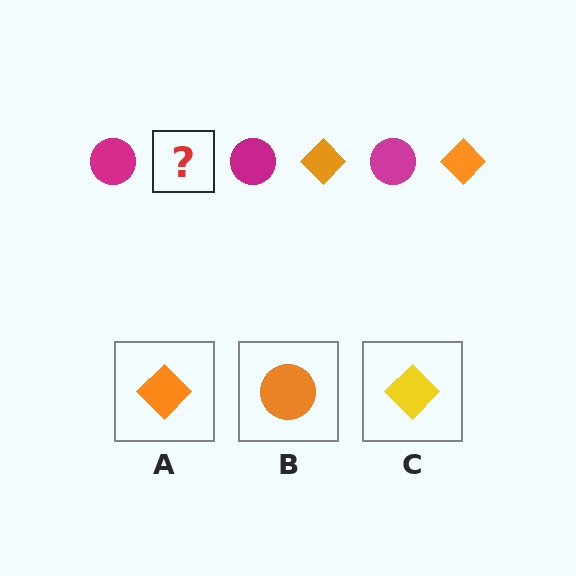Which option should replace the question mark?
Option A.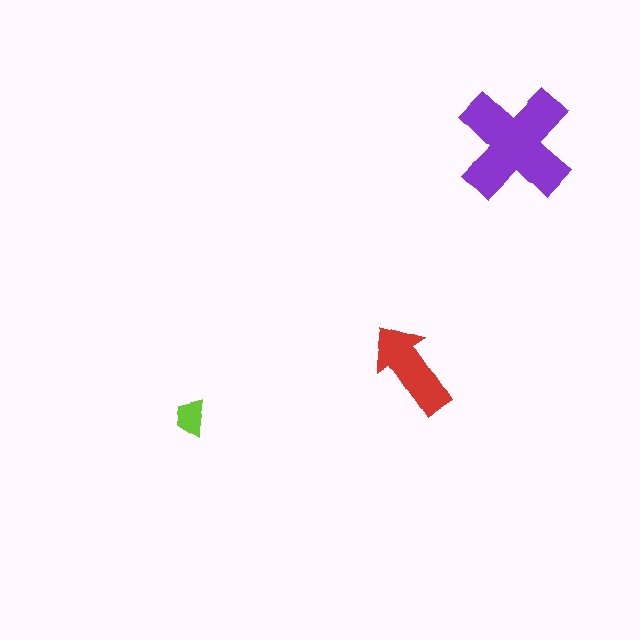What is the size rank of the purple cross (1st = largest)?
1st.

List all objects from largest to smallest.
The purple cross, the red arrow, the lime trapezoid.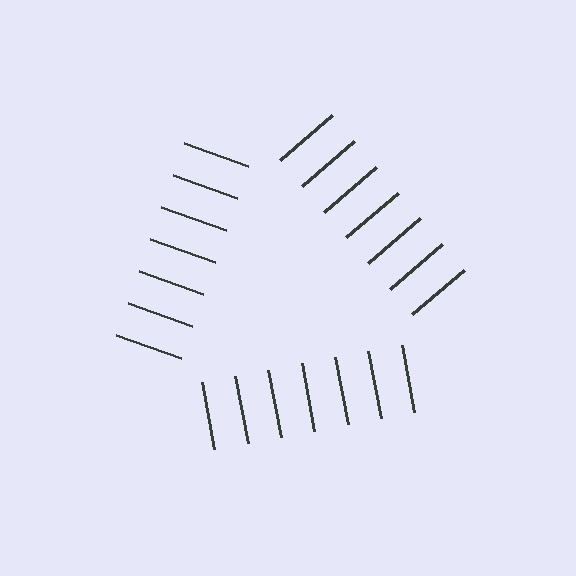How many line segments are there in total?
21 — 7 along each of the 3 edges.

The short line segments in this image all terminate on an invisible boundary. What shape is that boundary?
An illusory triangle — the line segments terminate on its edges but no continuous stroke is drawn.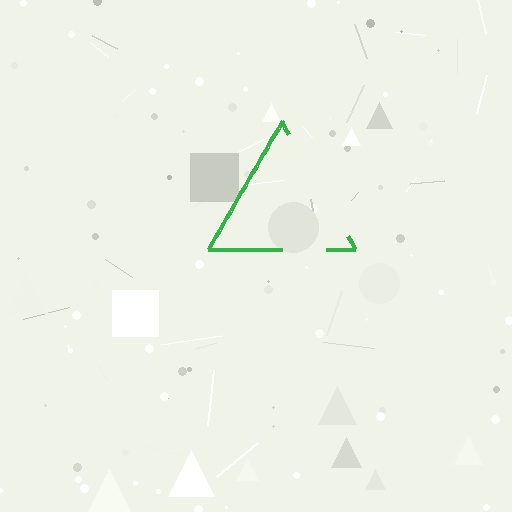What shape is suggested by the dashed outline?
The dashed outline suggests a triangle.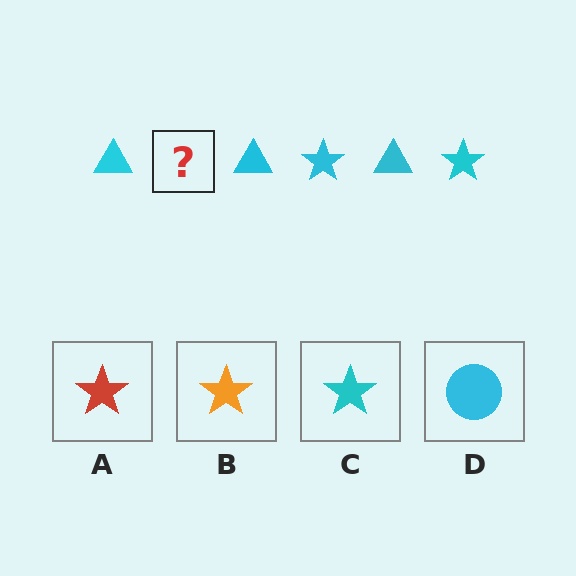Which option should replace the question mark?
Option C.